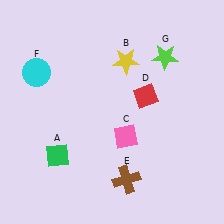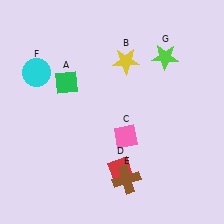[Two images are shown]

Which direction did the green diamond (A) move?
The green diamond (A) moved up.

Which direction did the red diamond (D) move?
The red diamond (D) moved down.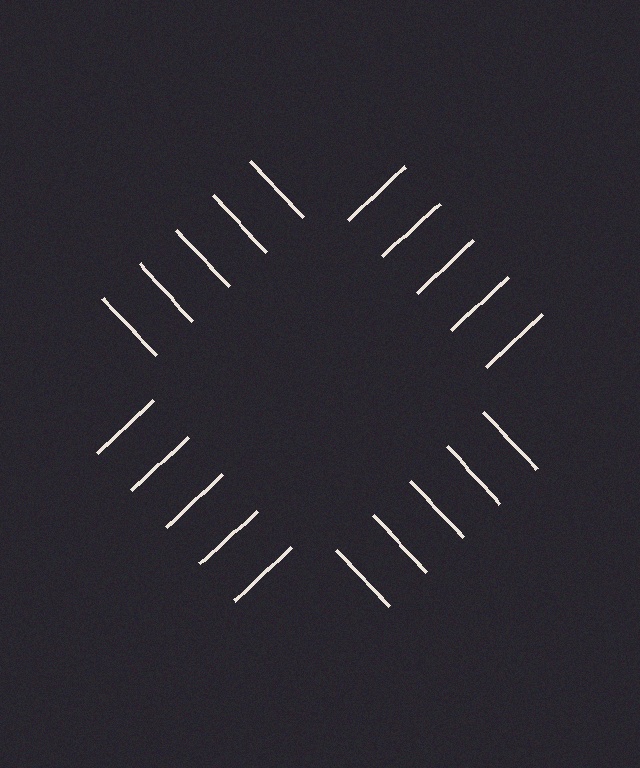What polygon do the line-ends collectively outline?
An illusory square — the line segments terminate on its edges but no continuous stroke is drawn.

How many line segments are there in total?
20 — 5 along each of the 4 edges.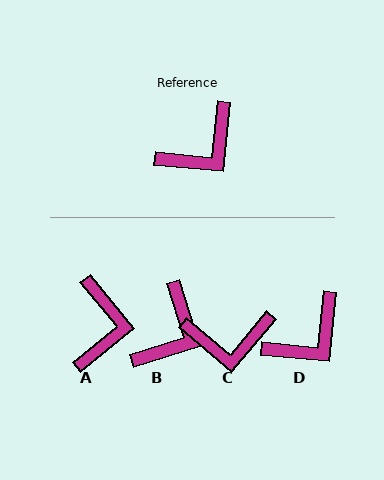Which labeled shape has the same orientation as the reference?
D.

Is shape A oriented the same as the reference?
No, it is off by about 45 degrees.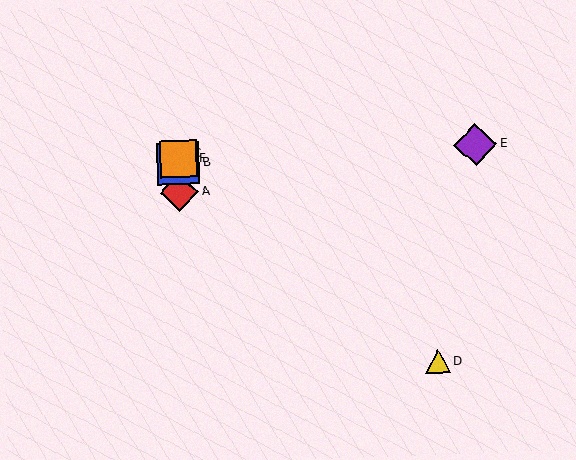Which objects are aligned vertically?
Objects A, B, C, F are aligned vertically.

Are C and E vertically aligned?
No, C is at x≈178 and E is at x≈475.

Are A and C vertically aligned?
Yes, both are at x≈179.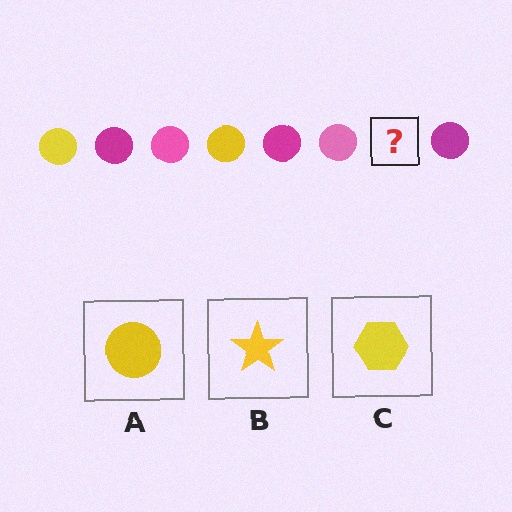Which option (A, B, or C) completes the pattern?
A.